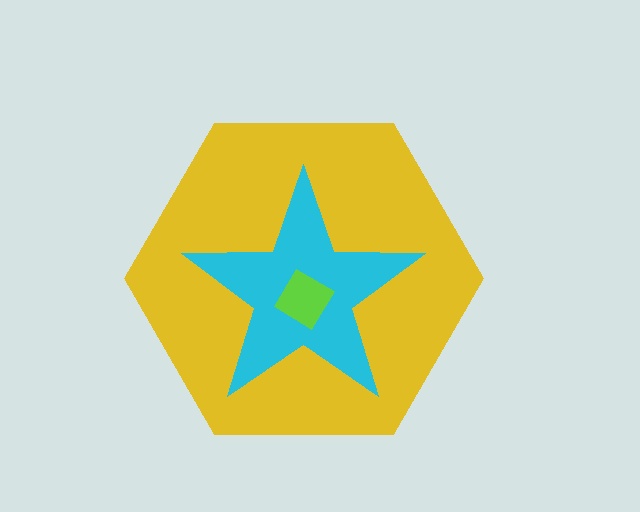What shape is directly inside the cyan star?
The lime diamond.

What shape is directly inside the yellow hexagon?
The cyan star.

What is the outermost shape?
The yellow hexagon.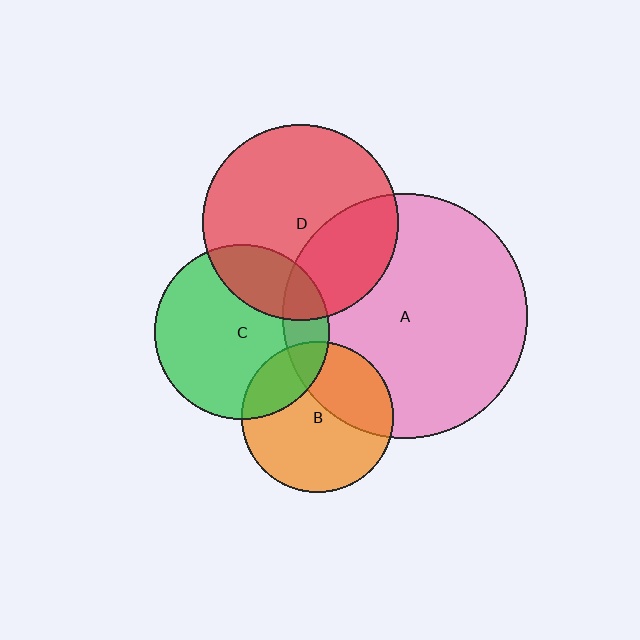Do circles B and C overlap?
Yes.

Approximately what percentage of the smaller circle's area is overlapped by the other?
Approximately 20%.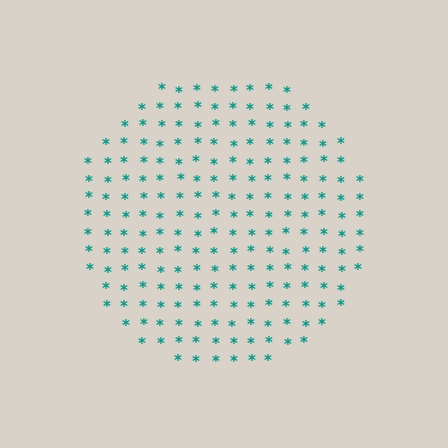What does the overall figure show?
The overall figure shows a circle.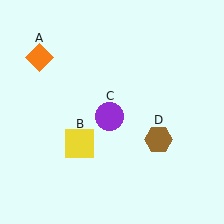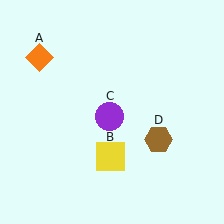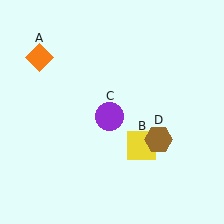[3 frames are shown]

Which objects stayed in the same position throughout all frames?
Orange diamond (object A) and purple circle (object C) and brown hexagon (object D) remained stationary.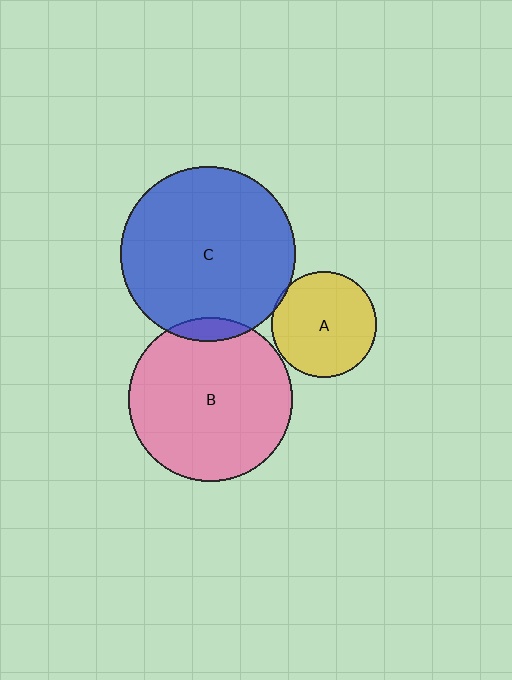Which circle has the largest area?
Circle C (blue).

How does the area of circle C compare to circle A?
Approximately 2.8 times.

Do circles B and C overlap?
Yes.